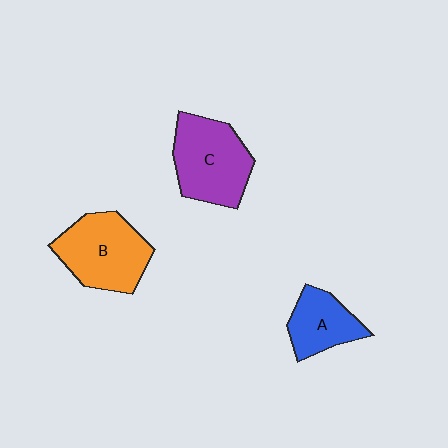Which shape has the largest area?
Shape B (orange).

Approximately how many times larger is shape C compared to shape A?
Approximately 1.6 times.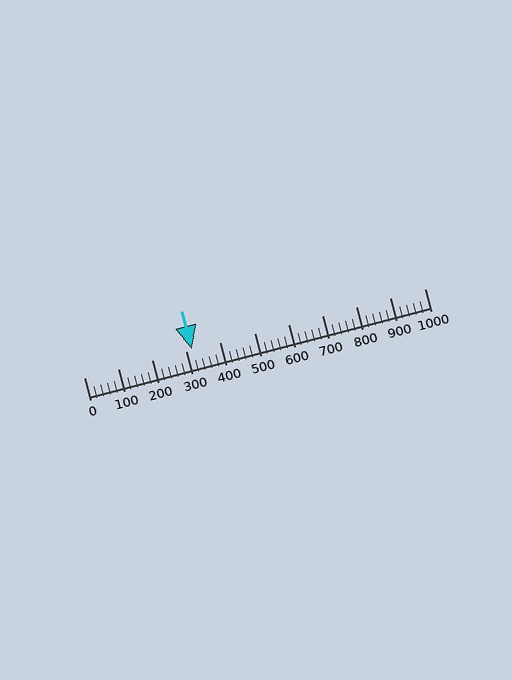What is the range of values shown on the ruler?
The ruler shows values from 0 to 1000.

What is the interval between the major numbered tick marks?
The major tick marks are spaced 100 units apart.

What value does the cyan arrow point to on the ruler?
The cyan arrow points to approximately 316.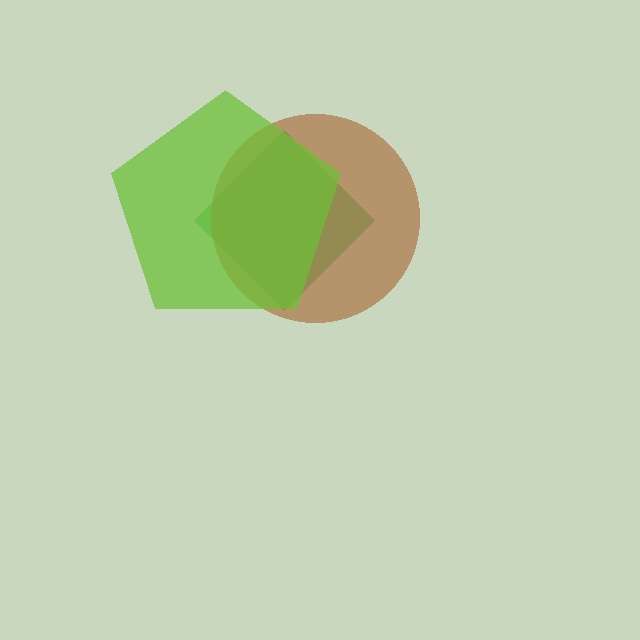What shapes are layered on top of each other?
The layered shapes are: a green diamond, a brown circle, a lime pentagon.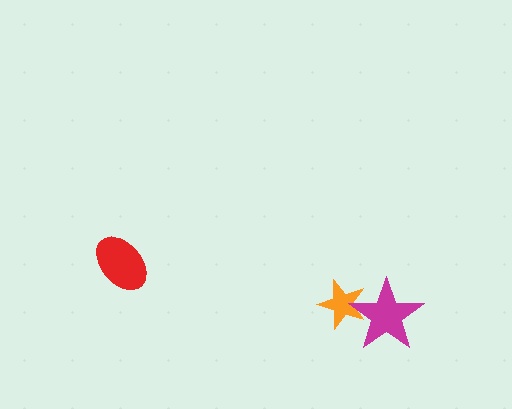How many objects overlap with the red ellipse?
0 objects overlap with the red ellipse.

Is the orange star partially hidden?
Yes, it is partially covered by another shape.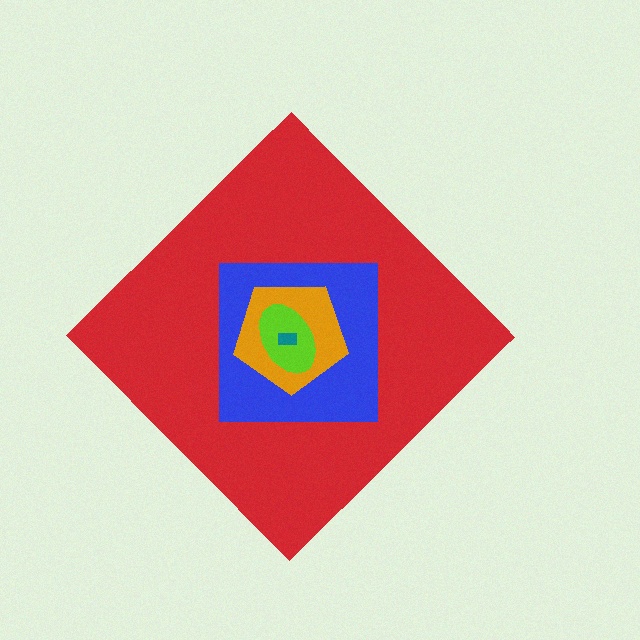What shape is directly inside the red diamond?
The blue square.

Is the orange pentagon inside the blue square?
Yes.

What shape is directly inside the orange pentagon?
The lime ellipse.